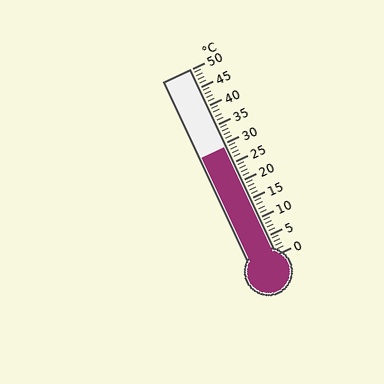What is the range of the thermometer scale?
The thermometer scale ranges from 0°C to 50°C.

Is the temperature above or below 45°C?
The temperature is below 45°C.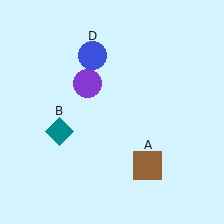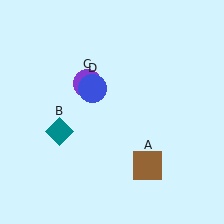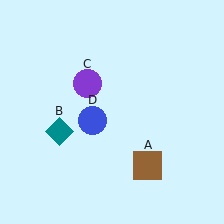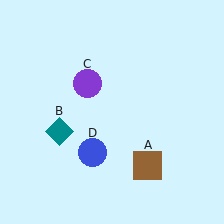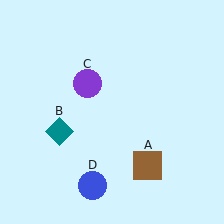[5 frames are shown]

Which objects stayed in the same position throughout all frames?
Brown square (object A) and teal diamond (object B) and purple circle (object C) remained stationary.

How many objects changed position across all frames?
1 object changed position: blue circle (object D).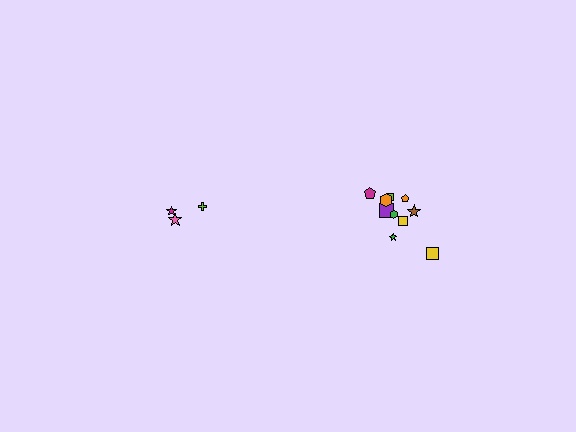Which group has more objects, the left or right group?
The right group.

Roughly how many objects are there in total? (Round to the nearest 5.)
Roughly 15 objects in total.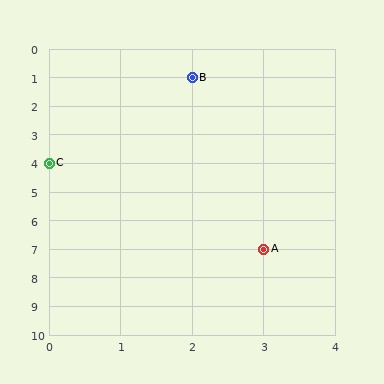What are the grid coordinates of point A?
Point A is at grid coordinates (3, 7).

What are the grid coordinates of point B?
Point B is at grid coordinates (2, 1).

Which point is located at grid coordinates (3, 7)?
Point A is at (3, 7).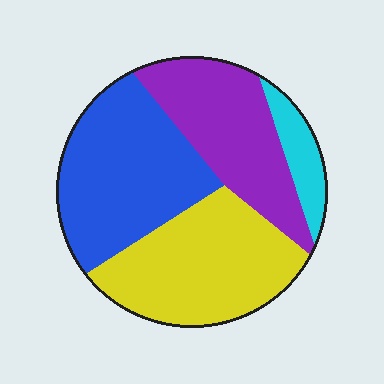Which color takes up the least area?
Cyan, at roughly 10%.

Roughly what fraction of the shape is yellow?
Yellow takes up between a quarter and a half of the shape.